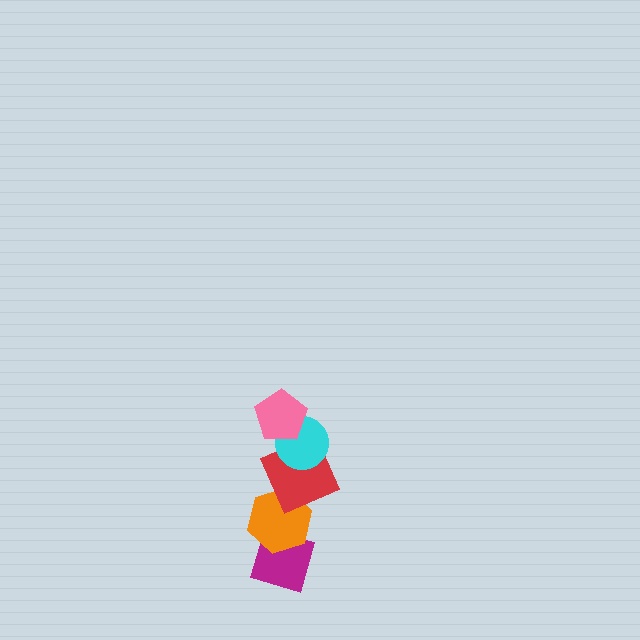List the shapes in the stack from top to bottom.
From top to bottom: the pink pentagon, the cyan circle, the red square, the orange hexagon, the magenta diamond.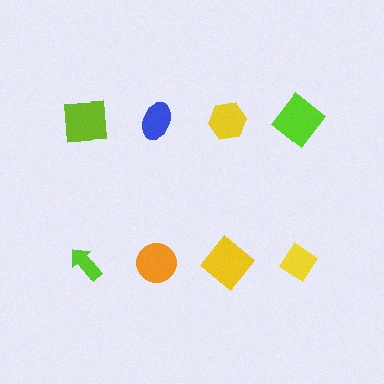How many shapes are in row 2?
4 shapes.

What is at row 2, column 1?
A lime arrow.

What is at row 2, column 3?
A yellow diamond.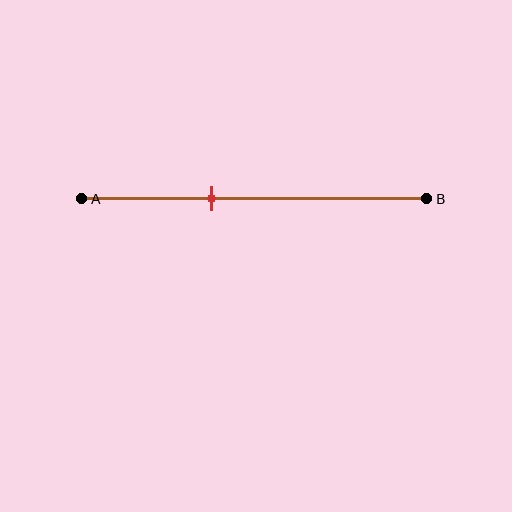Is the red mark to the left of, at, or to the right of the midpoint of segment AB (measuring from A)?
The red mark is to the left of the midpoint of segment AB.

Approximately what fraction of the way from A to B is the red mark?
The red mark is approximately 40% of the way from A to B.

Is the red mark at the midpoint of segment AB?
No, the mark is at about 40% from A, not at the 50% midpoint.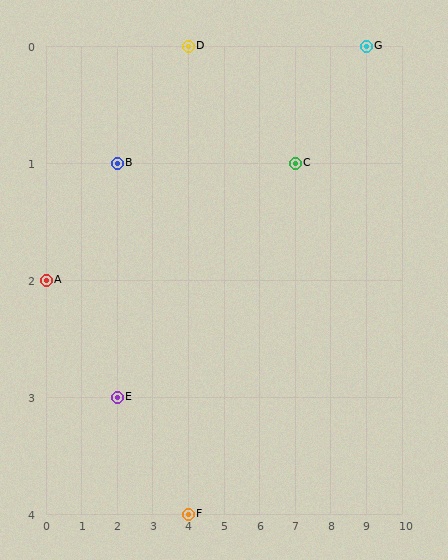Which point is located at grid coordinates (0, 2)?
Point A is at (0, 2).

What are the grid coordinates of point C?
Point C is at grid coordinates (7, 1).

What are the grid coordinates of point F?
Point F is at grid coordinates (4, 4).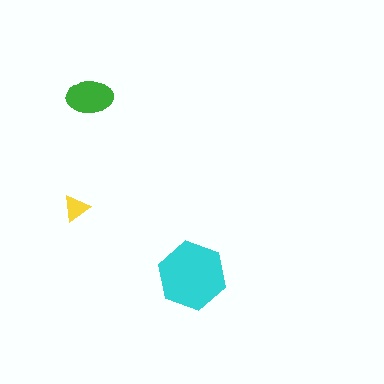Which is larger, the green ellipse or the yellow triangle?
The green ellipse.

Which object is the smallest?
The yellow triangle.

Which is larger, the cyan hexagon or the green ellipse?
The cyan hexagon.